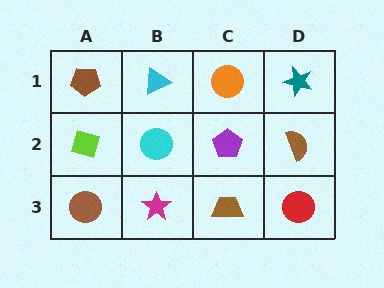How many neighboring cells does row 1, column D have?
2.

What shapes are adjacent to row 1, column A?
A lime diamond (row 2, column A), a cyan triangle (row 1, column B).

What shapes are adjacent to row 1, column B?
A cyan circle (row 2, column B), a brown pentagon (row 1, column A), an orange circle (row 1, column C).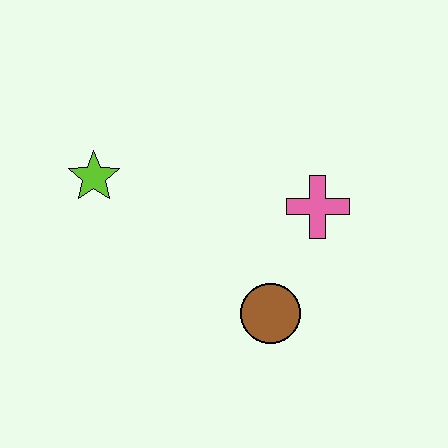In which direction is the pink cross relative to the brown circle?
The pink cross is above the brown circle.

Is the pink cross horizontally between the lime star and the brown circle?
No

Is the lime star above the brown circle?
Yes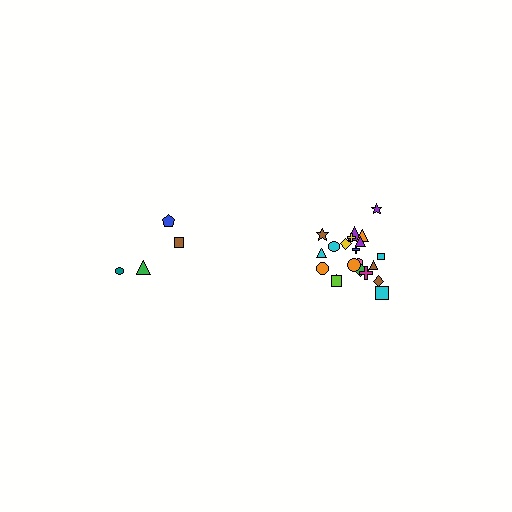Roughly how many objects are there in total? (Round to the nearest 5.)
Roughly 25 objects in total.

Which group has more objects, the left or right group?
The right group.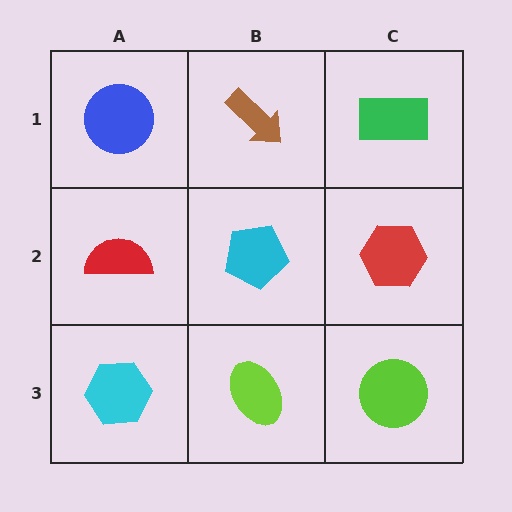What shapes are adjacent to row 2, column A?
A blue circle (row 1, column A), a cyan hexagon (row 3, column A), a cyan pentagon (row 2, column B).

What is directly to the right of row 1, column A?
A brown arrow.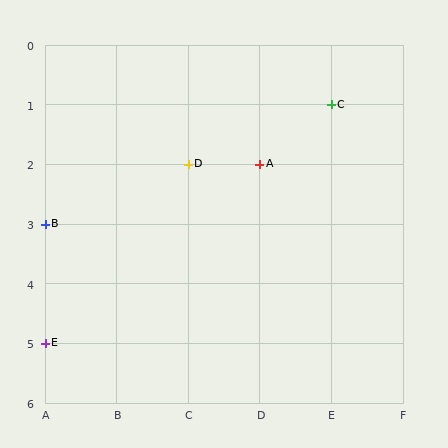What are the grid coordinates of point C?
Point C is at grid coordinates (E, 1).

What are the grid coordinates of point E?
Point E is at grid coordinates (A, 5).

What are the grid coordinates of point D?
Point D is at grid coordinates (C, 2).